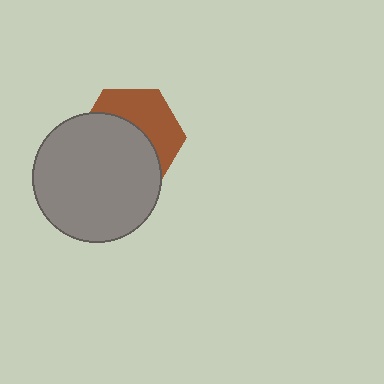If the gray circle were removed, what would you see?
You would see the complete brown hexagon.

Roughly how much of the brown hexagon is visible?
A small part of it is visible (roughly 43%).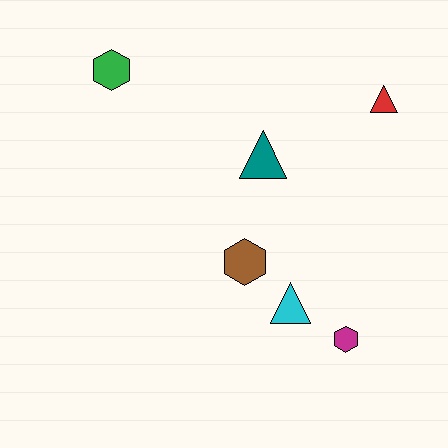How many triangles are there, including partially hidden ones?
There are 3 triangles.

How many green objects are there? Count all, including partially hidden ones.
There is 1 green object.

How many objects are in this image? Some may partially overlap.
There are 6 objects.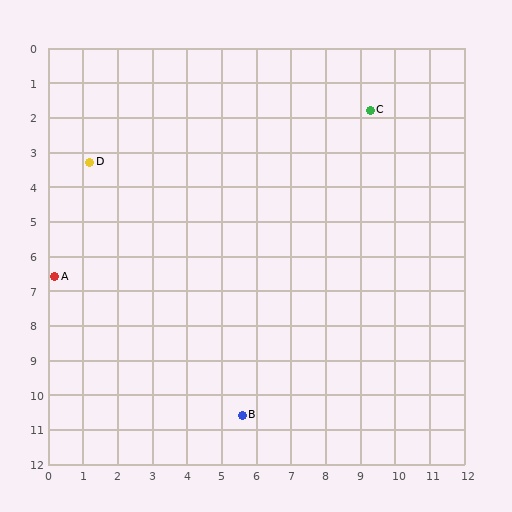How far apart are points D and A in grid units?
Points D and A are about 3.4 grid units apart.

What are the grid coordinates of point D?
Point D is at approximately (1.2, 3.3).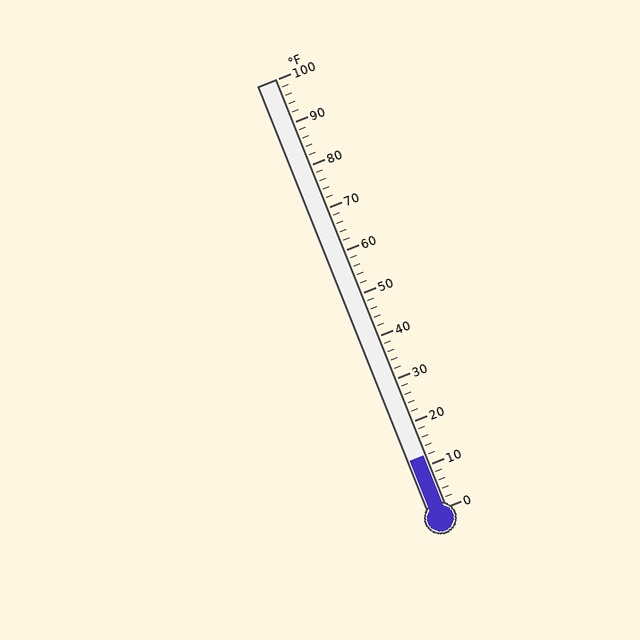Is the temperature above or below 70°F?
The temperature is below 70°F.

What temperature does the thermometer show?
The thermometer shows approximately 12°F.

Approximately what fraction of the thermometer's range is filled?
The thermometer is filled to approximately 10% of its range.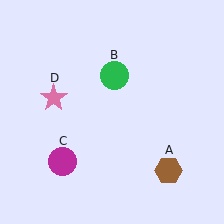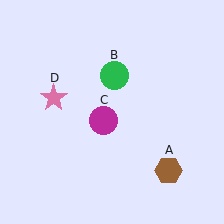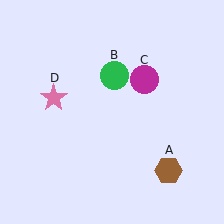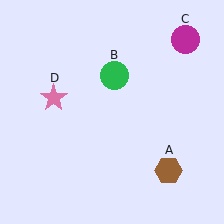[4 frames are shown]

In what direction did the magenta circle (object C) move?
The magenta circle (object C) moved up and to the right.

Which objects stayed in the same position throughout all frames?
Brown hexagon (object A) and green circle (object B) and pink star (object D) remained stationary.